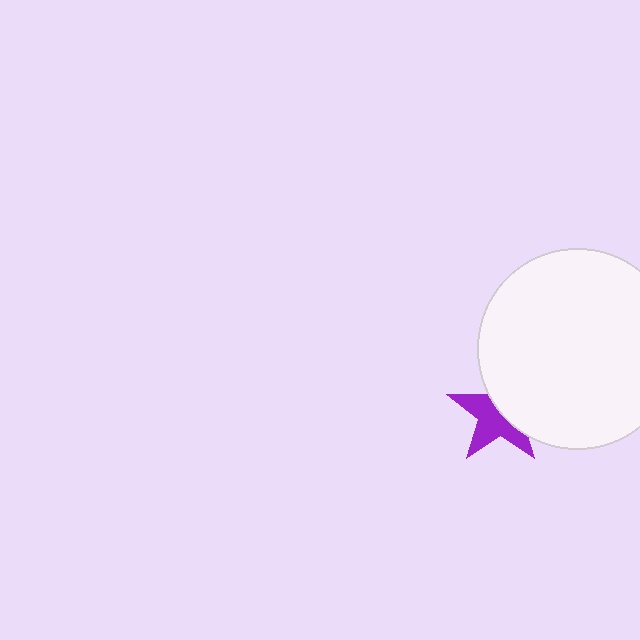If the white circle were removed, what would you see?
You would see the complete purple star.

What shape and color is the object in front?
The object in front is a white circle.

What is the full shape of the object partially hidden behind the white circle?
The partially hidden object is a purple star.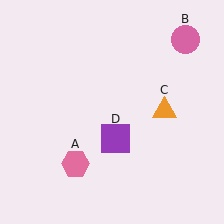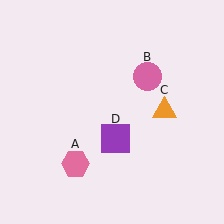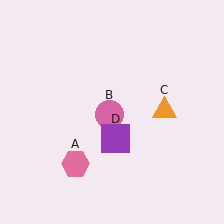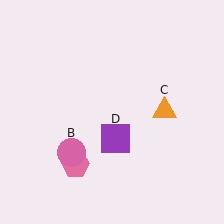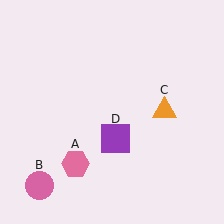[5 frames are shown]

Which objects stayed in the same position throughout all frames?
Pink hexagon (object A) and orange triangle (object C) and purple square (object D) remained stationary.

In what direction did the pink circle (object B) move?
The pink circle (object B) moved down and to the left.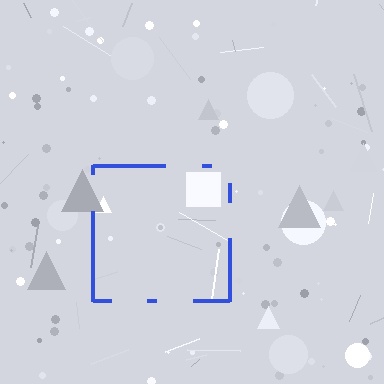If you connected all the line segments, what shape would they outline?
They would outline a square.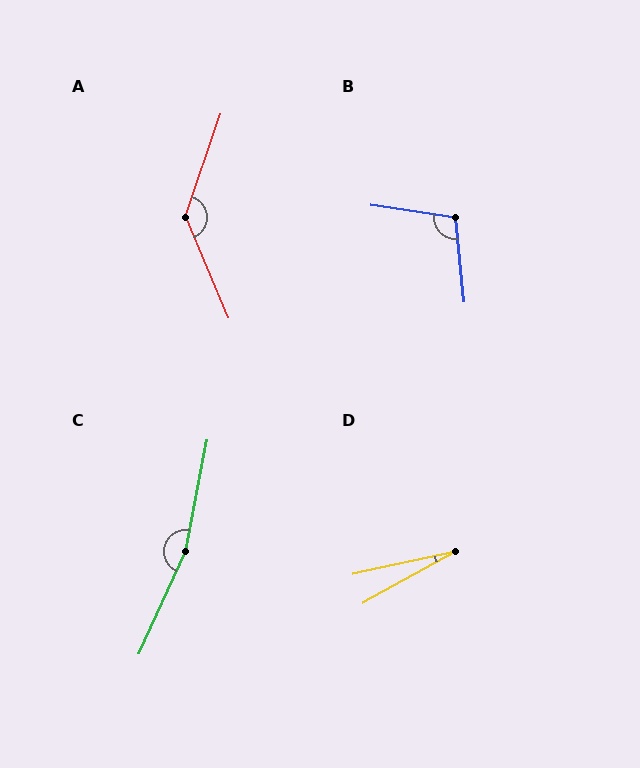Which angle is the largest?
C, at approximately 167 degrees.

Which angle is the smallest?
D, at approximately 17 degrees.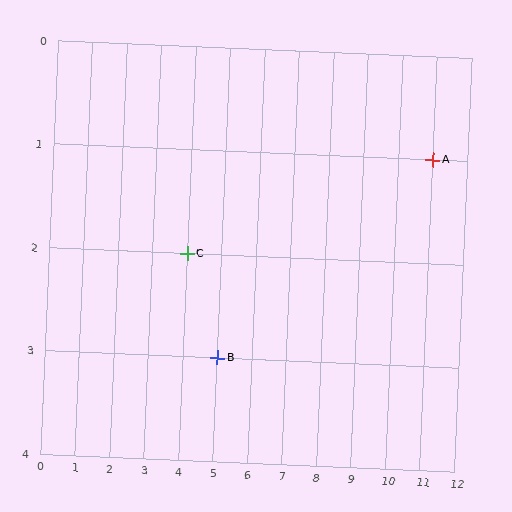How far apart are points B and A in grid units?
Points B and A are 6 columns and 2 rows apart (about 6.3 grid units diagonally).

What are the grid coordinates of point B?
Point B is at grid coordinates (5, 3).